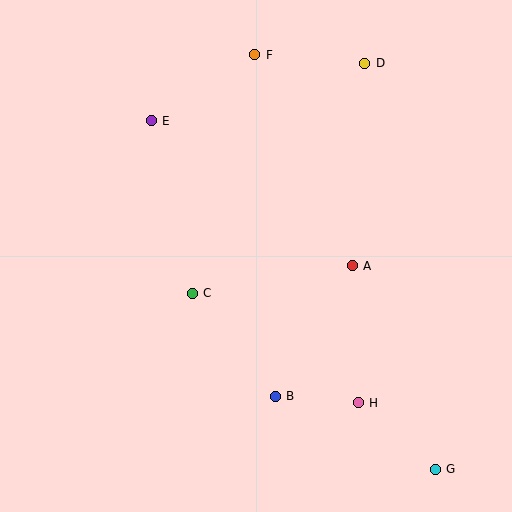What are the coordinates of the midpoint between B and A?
The midpoint between B and A is at (314, 331).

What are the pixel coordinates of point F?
Point F is at (255, 55).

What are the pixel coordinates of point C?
Point C is at (192, 293).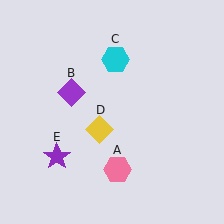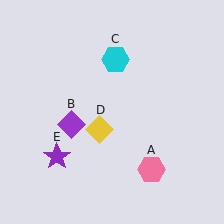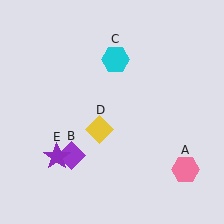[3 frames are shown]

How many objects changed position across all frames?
2 objects changed position: pink hexagon (object A), purple diamond (object B).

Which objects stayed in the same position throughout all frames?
Cyan hexagon (object C) and yellow diamond (object D) and purple star (object E) remained stationary.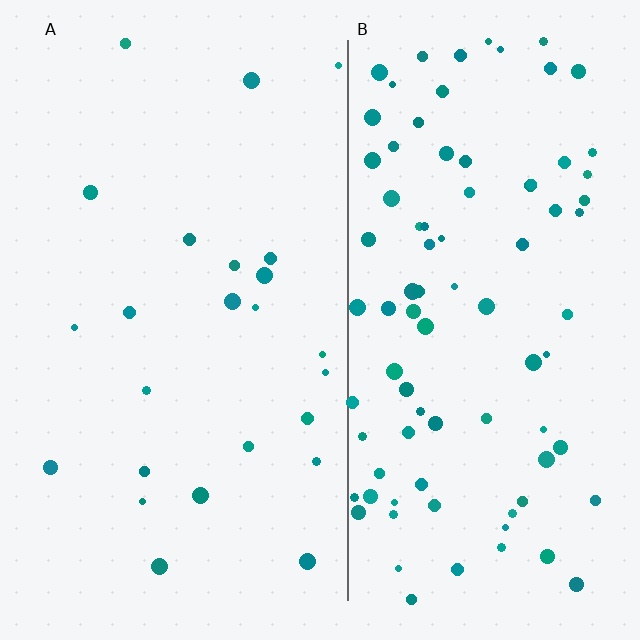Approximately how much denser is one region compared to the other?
Approximately 3.7× — region B over region A.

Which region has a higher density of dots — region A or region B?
B (the right).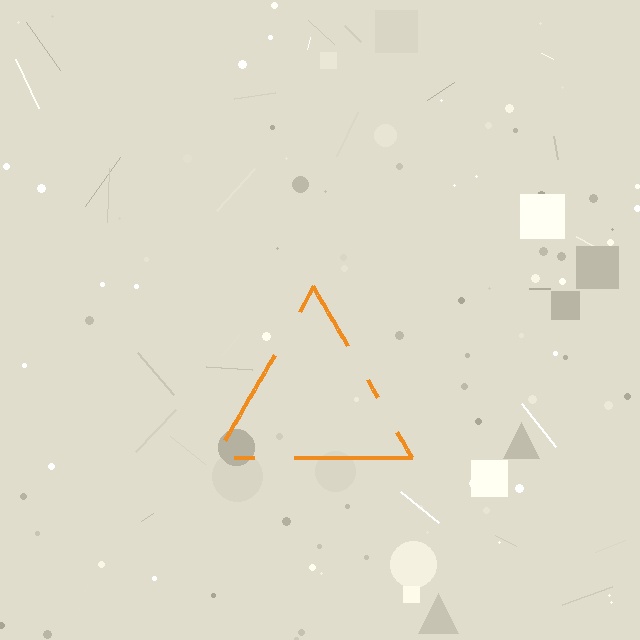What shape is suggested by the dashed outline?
The dashed outline suggests a triangle.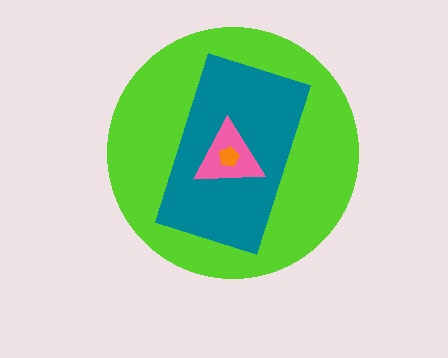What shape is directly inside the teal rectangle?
The pink triangle.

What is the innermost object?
The orange pentagon.